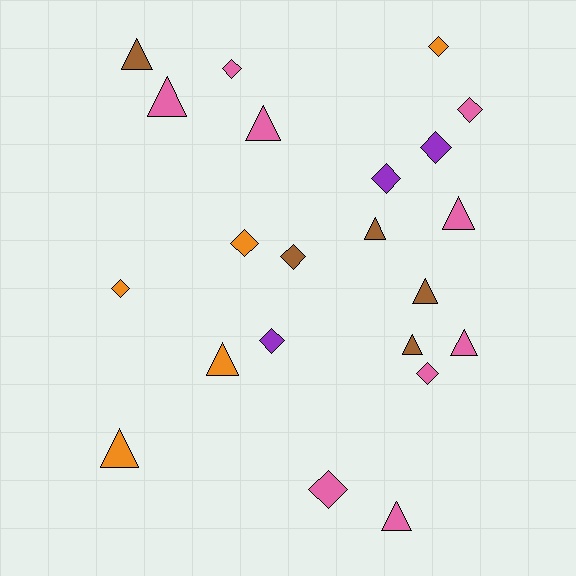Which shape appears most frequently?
Diamond, with 11 objects.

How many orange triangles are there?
There are 2 orange triangles.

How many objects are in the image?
There are 22 objects.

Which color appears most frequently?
Pink, with 9 objects.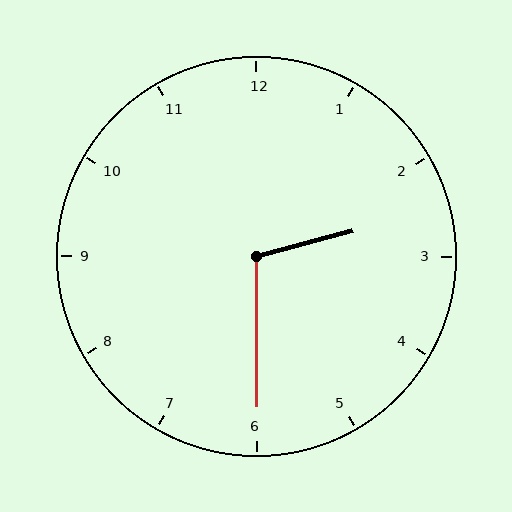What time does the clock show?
2:30.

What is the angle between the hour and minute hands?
Approximately 105 degrees.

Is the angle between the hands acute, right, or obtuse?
It is obtuse.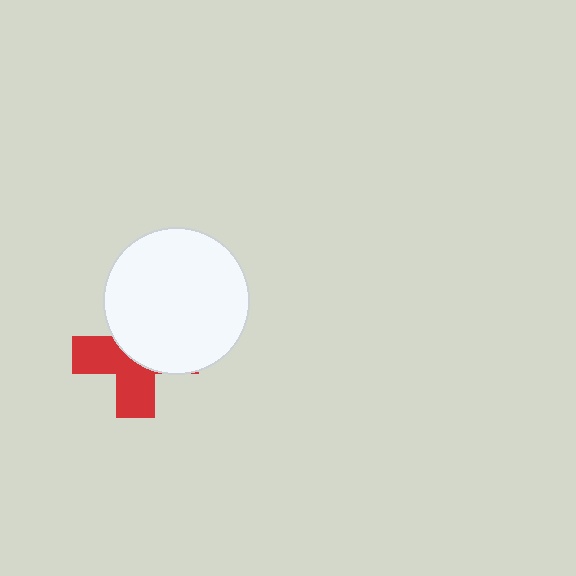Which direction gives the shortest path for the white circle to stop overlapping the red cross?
Moving toward the upper-right gives the shortest separation.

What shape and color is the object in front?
The object in front is a white circle.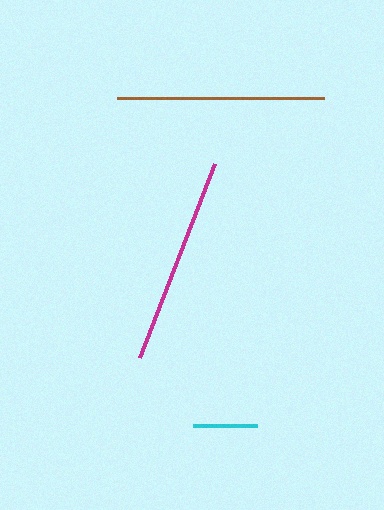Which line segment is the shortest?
The cyan line is the shortest at approximately 64 pixels.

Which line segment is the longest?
The magenta line is the longest at approximately 208 pixels.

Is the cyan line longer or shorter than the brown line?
The brown line is longer than the cyan line.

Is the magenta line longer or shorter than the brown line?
The magenta line is longer than the brown line.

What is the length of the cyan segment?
The cyan segment is approximately 64 pixels long.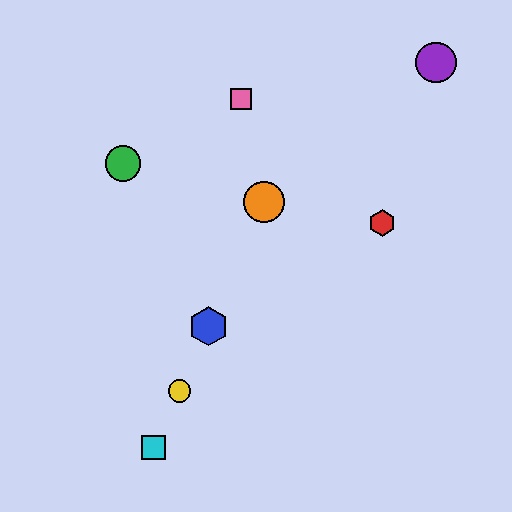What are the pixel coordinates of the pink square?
The pink square is at (241, 99).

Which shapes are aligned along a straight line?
The blue hexagon, the yellow circle, the orange circle, the cyan square are aligned along a straight line.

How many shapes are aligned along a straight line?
4 shapes (the blue hexagon, the yellow circle, the orange circle, the cyan square) are aligned along a straight line.